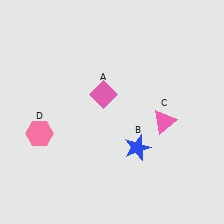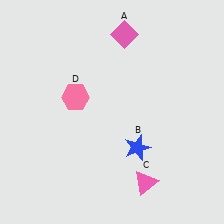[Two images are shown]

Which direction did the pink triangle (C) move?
The pink triangle (C) moved down.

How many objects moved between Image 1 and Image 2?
3 objects moved between the two images.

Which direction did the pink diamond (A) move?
The pink diamond (A) moved up.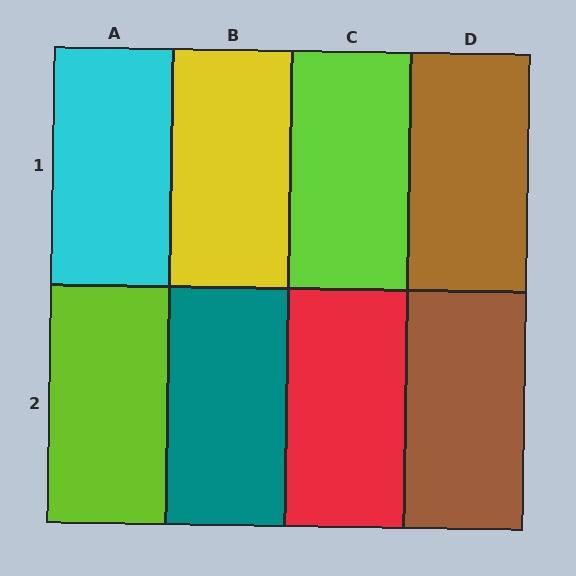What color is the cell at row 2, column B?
Teal.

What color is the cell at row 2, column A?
Lime.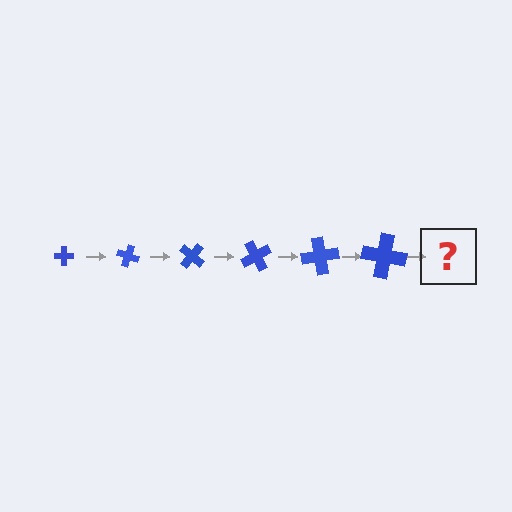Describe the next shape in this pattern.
It should be a cross, larger than the previous one and rotated 120 degrees from the start.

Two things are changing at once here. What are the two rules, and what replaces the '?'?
The two rules are that the cross grows larger each step and it rotates 20 degrees each step. The '?' should be a cross, larger than the previous one and rotated 120 degrees from the start.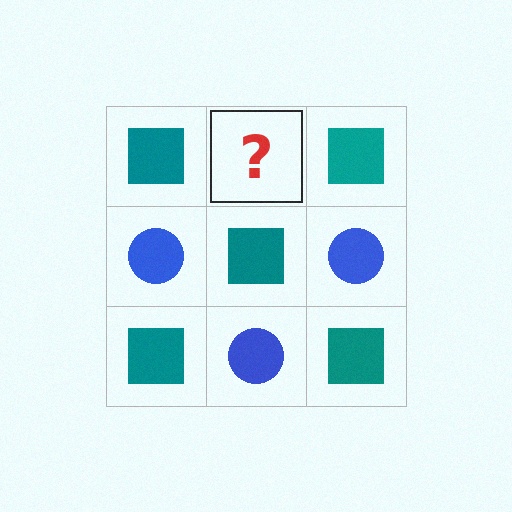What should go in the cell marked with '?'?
The missing cell should contain a blue circle.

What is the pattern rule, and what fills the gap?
The rule is that it alternates teal square and blue circle in a checkerboard pattern. The gap should be filled with a blue circle.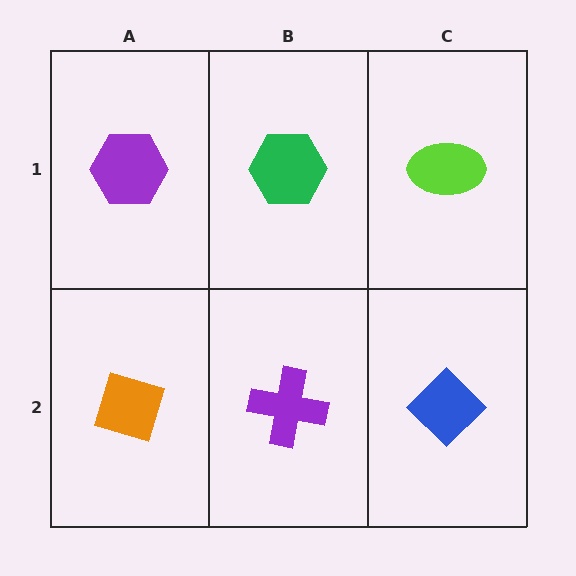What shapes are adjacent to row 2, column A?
A purple hexagon (row 1, column A), a purple cross (row 2, column B).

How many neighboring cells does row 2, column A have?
2.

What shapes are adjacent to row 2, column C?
A lime ellipse (row 1, column C), a purple cross (row 2, column B).